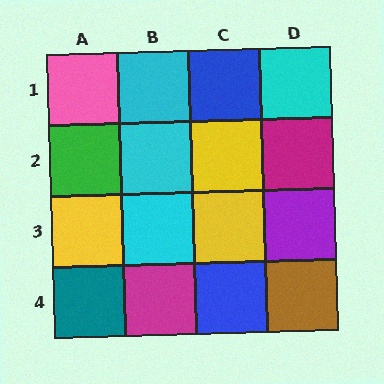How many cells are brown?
1 cell is brown.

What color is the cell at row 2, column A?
Green.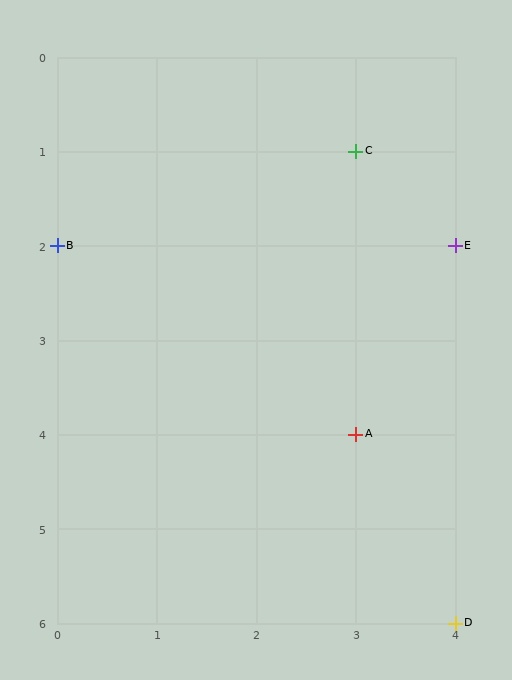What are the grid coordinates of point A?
Point A is at grid coordinates (3, 4).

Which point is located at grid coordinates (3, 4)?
Point A is at (3, 4).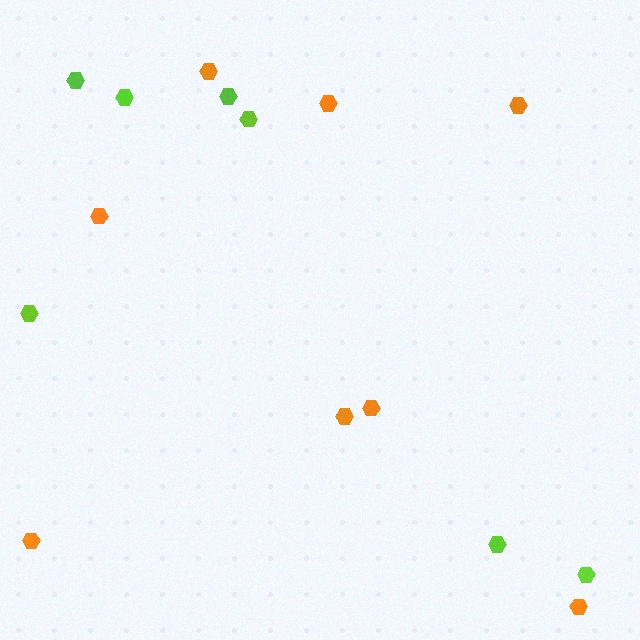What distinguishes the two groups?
There are 2 groups: one group of lime hexagons (7) and one group of orange hexagons (8).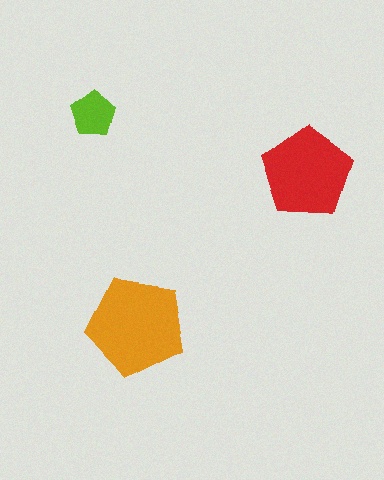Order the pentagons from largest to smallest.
the orange one, the red one, the lime one.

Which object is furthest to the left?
The lime pentagon is leftmost.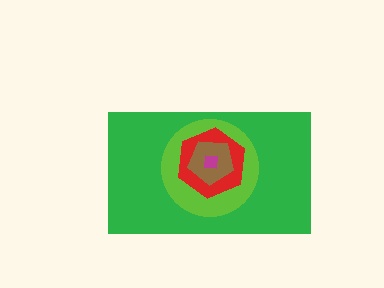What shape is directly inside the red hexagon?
The brown pentagon.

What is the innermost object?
The magenta square.